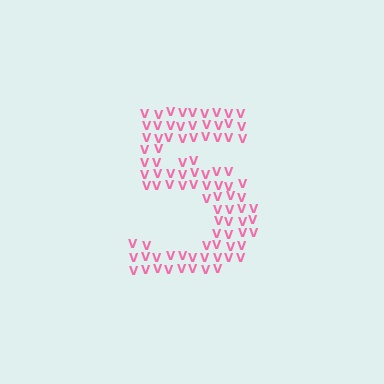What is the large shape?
The large shape is the digit 5.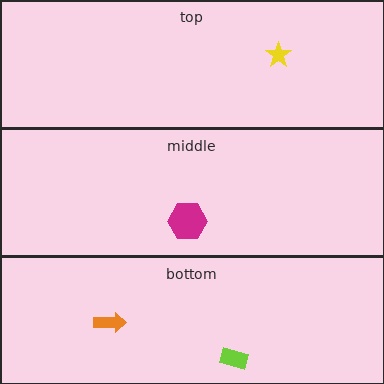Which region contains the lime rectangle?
The bottom region.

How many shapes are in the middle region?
1.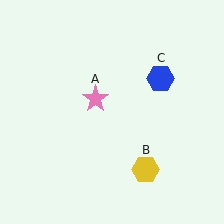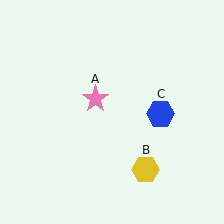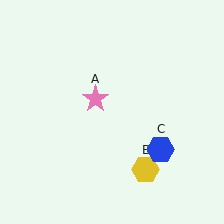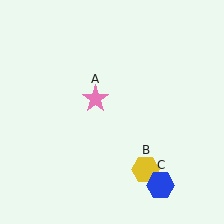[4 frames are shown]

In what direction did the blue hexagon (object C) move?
The blue hexagon (object C) moved down.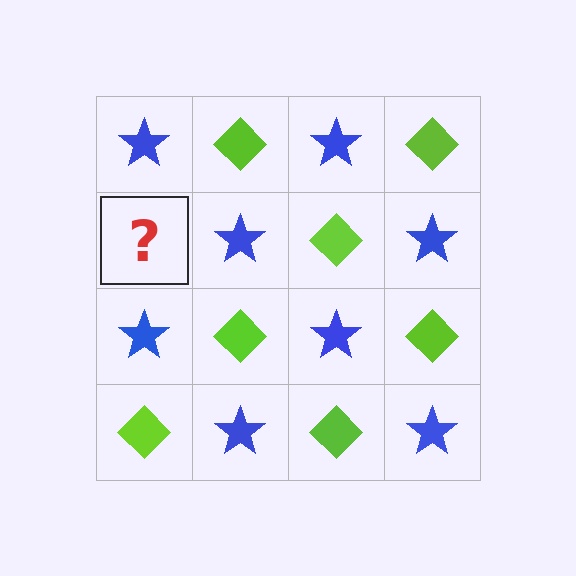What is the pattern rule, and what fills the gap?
The rule is that it alternates blue star and lime diamond in a checkerboard pattern. The gap should be filled with a lime diamond.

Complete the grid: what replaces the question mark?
The question mark should be replaced with a lime diamond.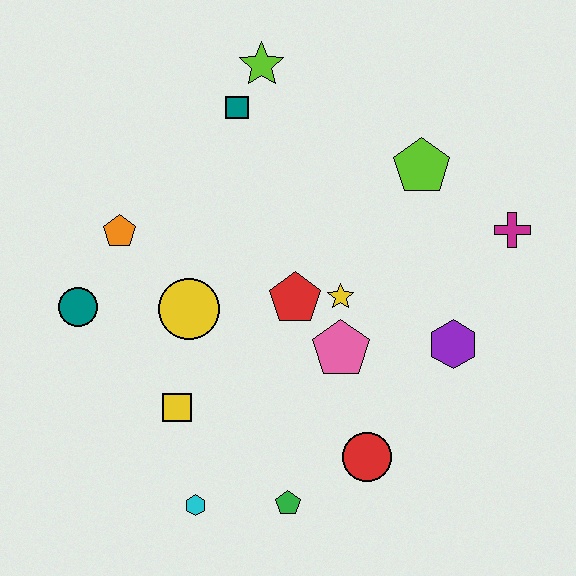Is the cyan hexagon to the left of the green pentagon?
Yes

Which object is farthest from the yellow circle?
The magenta cross is farthest from the yellow circle.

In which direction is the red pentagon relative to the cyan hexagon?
The red pentagon is above the cyan hexagon.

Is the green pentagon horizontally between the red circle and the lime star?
Yes